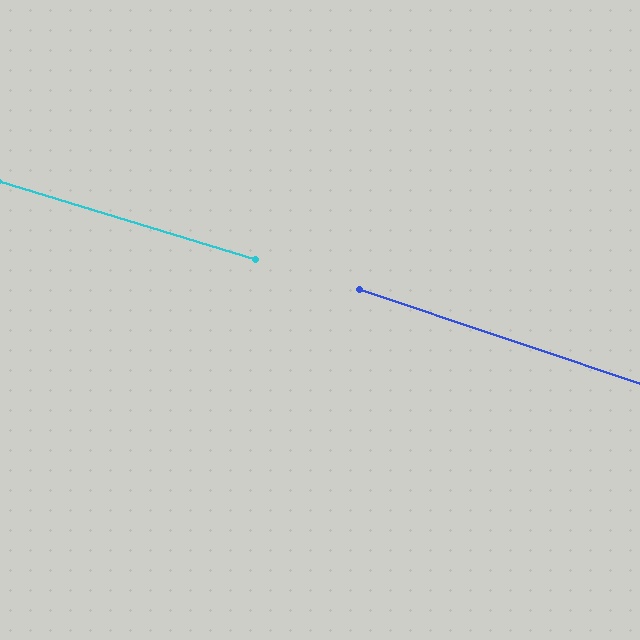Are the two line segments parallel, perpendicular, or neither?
Parallel — their directions differ by only 1.5°.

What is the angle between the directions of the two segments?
Approximately 2 degrees.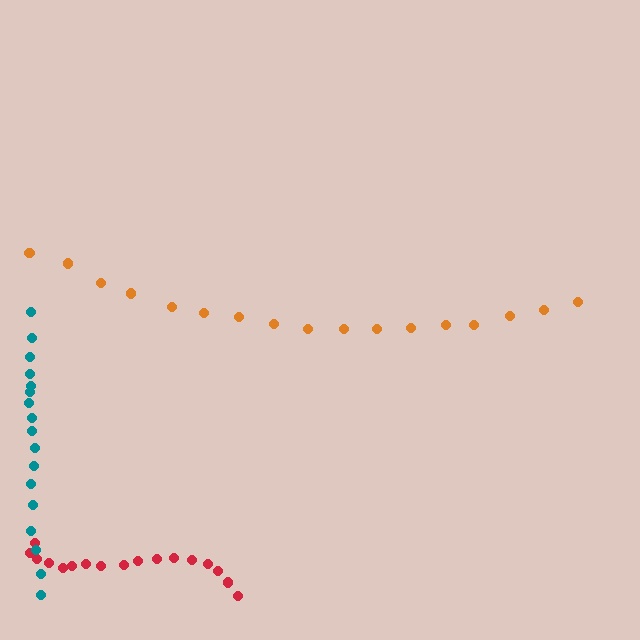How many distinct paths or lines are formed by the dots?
There are 3 distinct paths.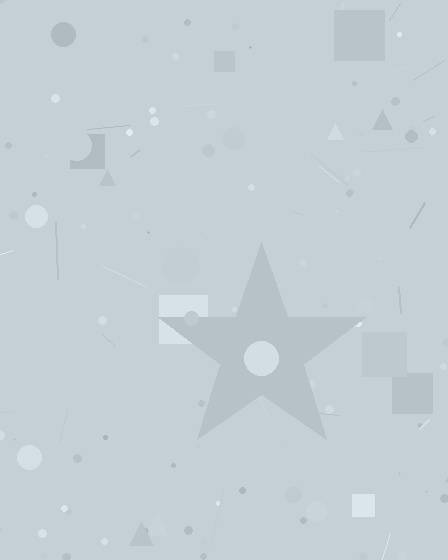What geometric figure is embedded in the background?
A star is embedded in the background.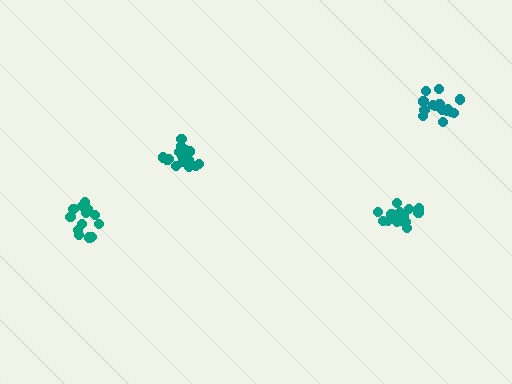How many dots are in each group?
Group 1: 13 dots, Group 2: 18 dots, Group 3: 17 dots, Group 4: 16 dots (64 total).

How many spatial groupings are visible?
There are 4 spatial groupings.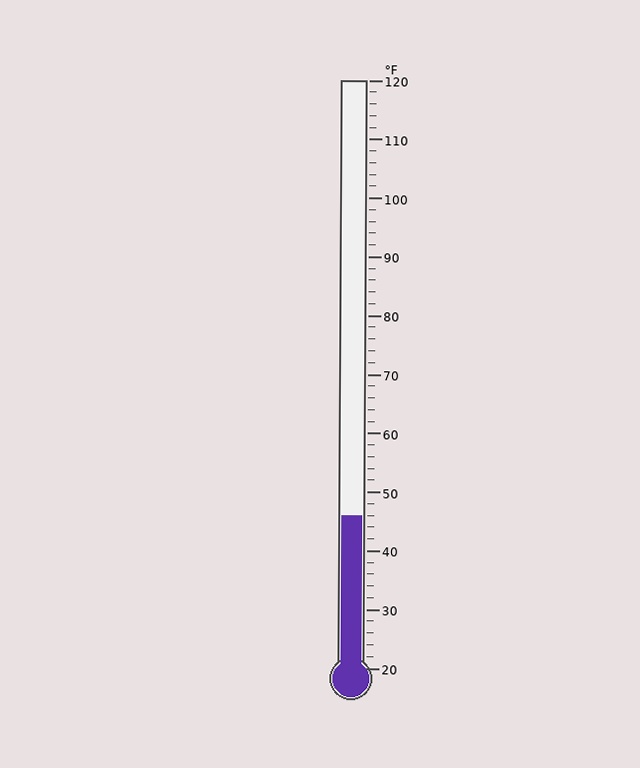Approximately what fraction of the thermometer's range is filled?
The thermometer is filled to approximately 25% of its range.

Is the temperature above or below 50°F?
The temperature is below 50°F.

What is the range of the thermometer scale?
The thermometer scale ranges from 20°F to 120°F.